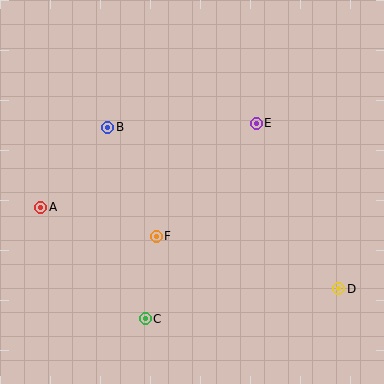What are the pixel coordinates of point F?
Point F is at (156, 236).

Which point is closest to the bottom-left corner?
Point C is closest to the bottom-left corner.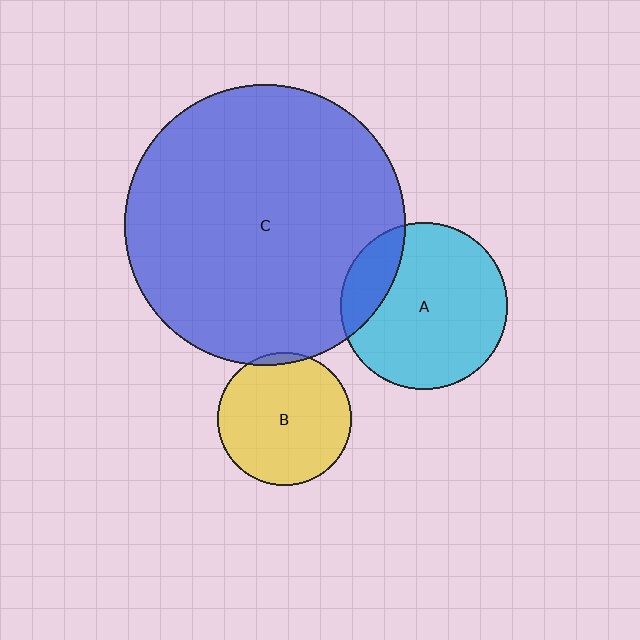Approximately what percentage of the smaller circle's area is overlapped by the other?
Approximately 5%.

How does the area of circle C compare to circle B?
Approximately 4.4 times.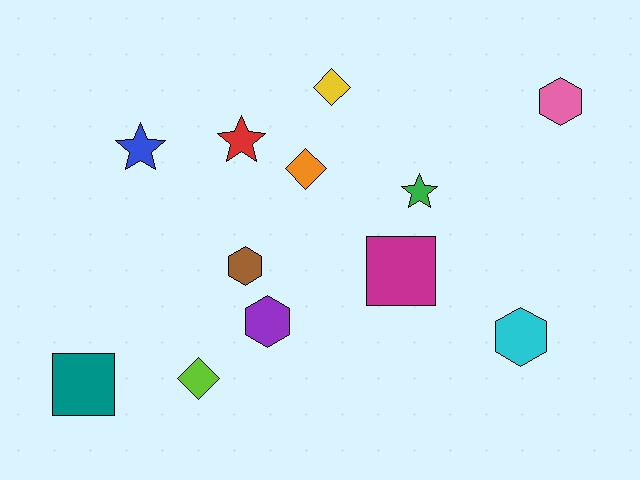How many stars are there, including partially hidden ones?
There are 3 stars.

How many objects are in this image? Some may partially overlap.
There are 12 objects.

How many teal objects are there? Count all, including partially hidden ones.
There is 1 teal object.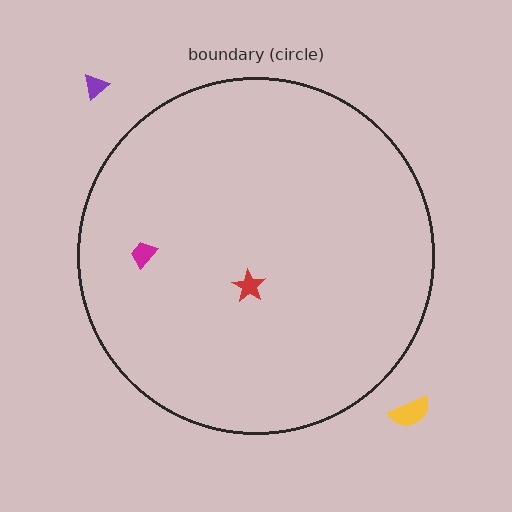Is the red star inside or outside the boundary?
Inside.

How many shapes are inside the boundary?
2 inside, 2 outside.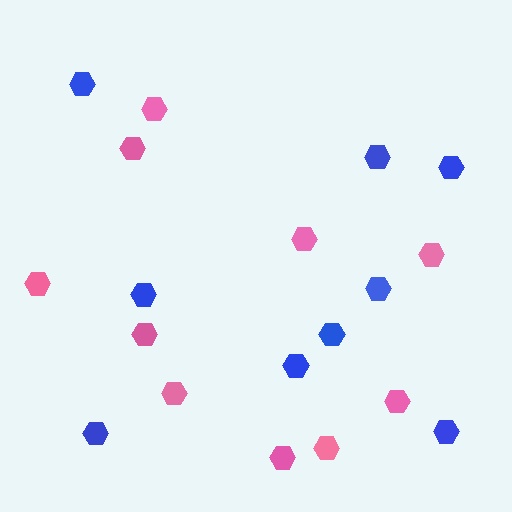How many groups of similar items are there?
There are 2 groups: one group of pink hexagons (10) and one group of blue hexagons (9).